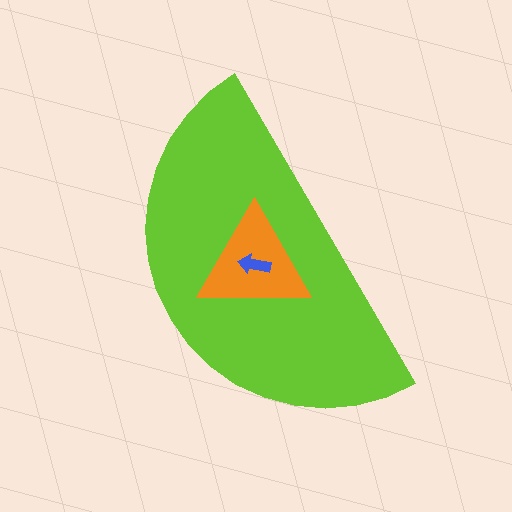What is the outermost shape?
The lime semicircle.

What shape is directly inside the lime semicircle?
The orange triangle.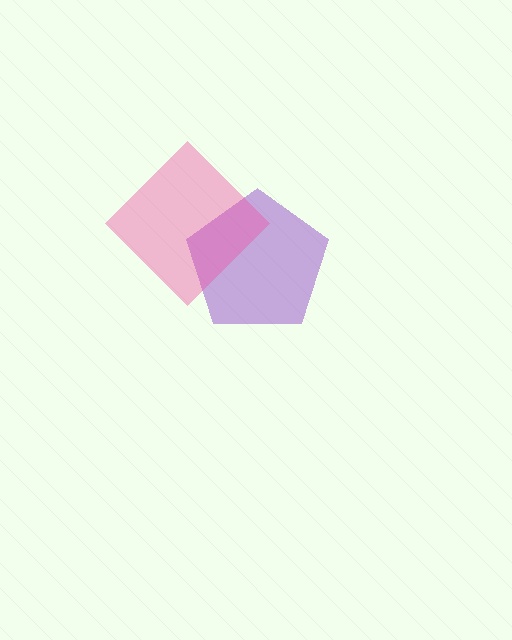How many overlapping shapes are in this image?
There are 2 overlapping shapes in the image.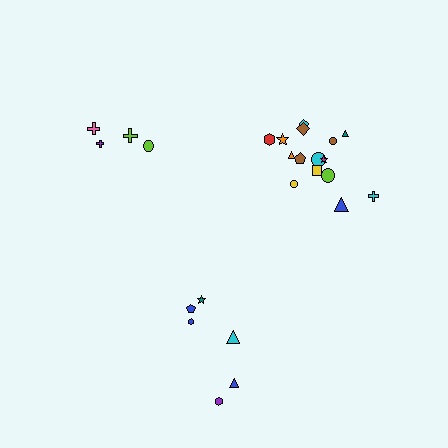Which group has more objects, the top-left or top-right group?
The top-right group.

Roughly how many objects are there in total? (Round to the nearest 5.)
Roughly 25 objects in total.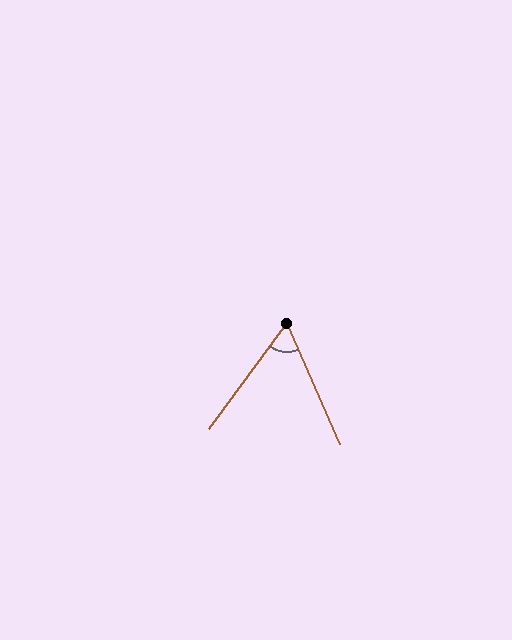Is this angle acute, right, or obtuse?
It is acute.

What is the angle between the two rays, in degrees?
Approximately 60 degrees.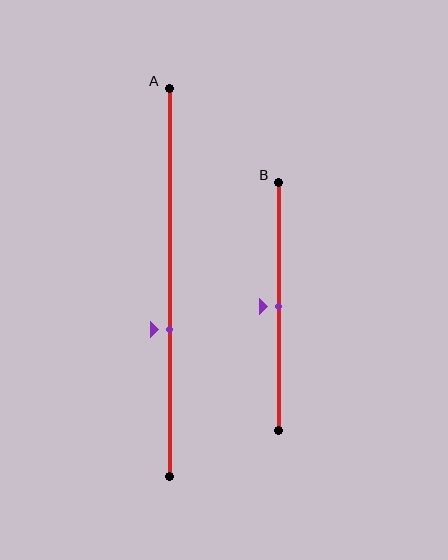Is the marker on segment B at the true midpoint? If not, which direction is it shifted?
Yes, the marker on segment B is at the true midpoint.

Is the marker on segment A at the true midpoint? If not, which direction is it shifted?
No, the marker on segment A is shifted downward by about 12% of the segment length.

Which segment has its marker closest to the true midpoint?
Segment B has its marker closest to the true midpoint.